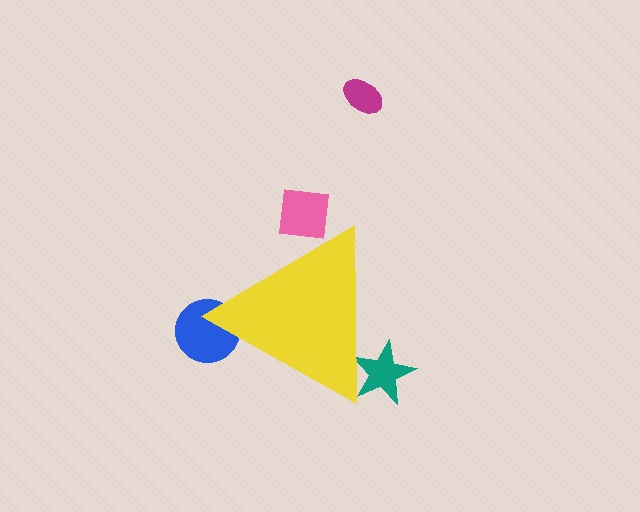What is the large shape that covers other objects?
A yellow triangle.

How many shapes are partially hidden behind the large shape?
3 shapes are partially hidden.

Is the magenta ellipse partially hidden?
No, the magenta ellipse is fully visible.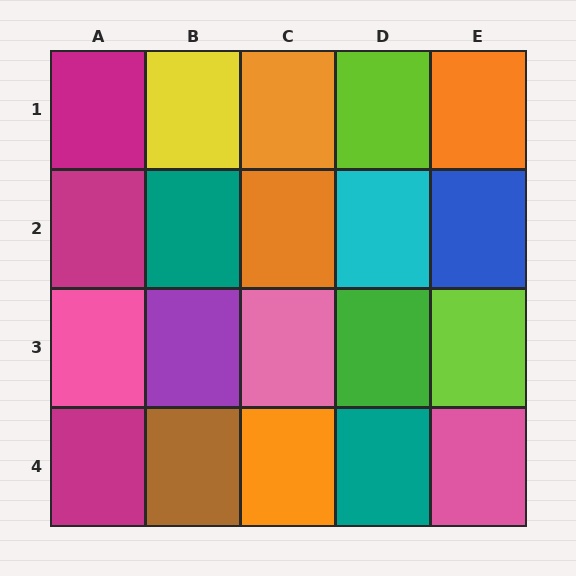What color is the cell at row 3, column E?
Lime.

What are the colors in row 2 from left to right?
Magenta, teal, orange, cyan, blue.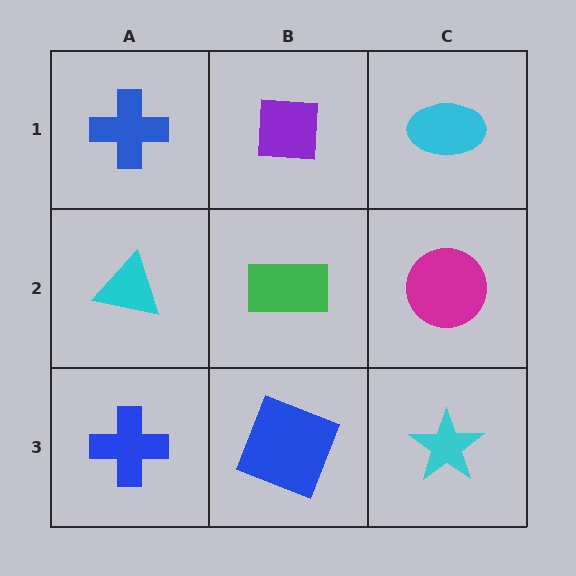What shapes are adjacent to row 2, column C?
A cyan ellipse (row 1, column C), a cyan star (row 3, column C), a green rectangle (row 2, column B).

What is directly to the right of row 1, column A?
A purple square.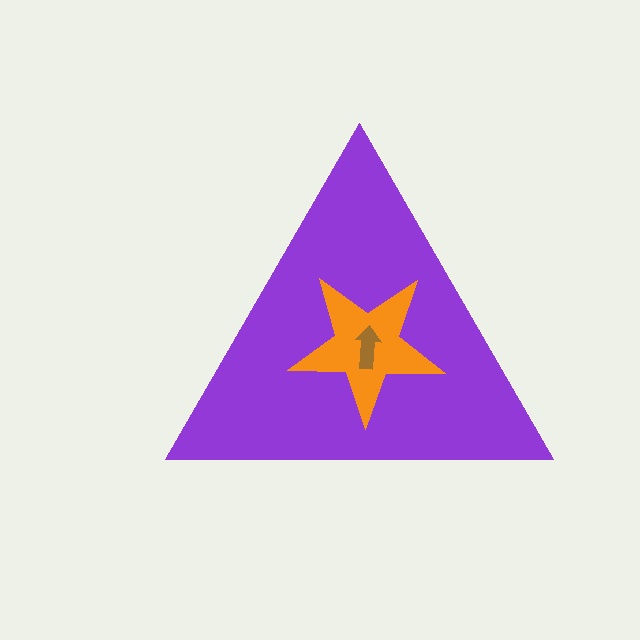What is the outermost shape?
The purple triangle.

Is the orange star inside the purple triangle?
Yes.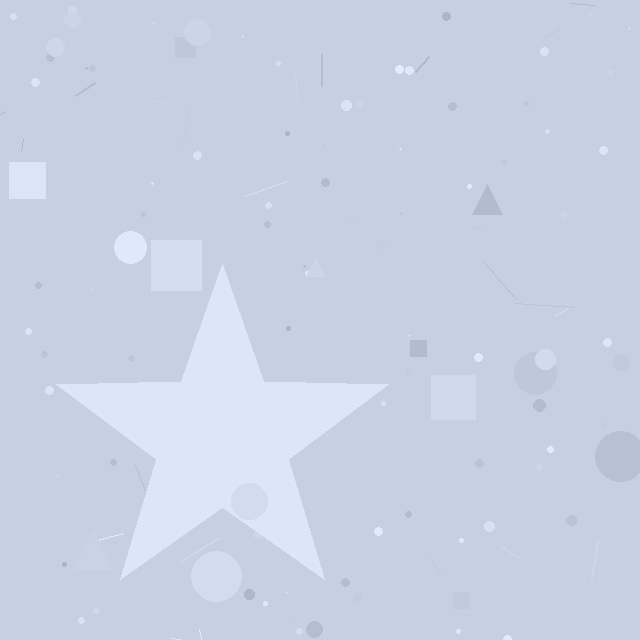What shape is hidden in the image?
A star is hidden in the image.